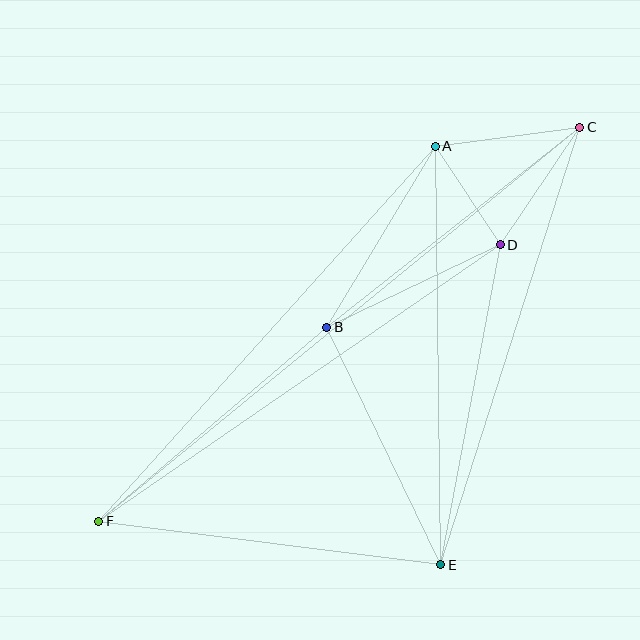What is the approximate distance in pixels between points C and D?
The distance between C and D is approximately 142 pixels.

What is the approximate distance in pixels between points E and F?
The distance between E and F is approximately 345 pixels.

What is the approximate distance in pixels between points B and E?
The distance between B and E is approximately 263 pixels.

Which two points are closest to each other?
Points A and D are closest to each other.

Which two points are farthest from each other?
Points C and F are farthest from each other.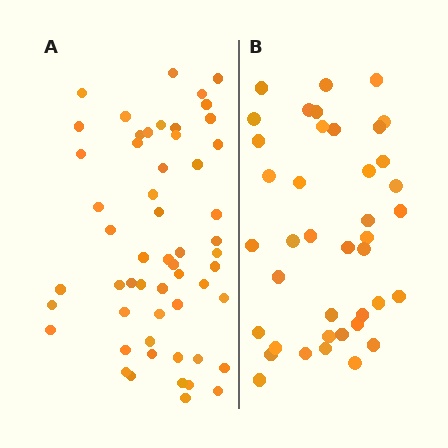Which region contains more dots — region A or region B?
Region A (the left region) has more dots.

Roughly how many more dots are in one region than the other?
Region A has approximately 15 more dots than region B.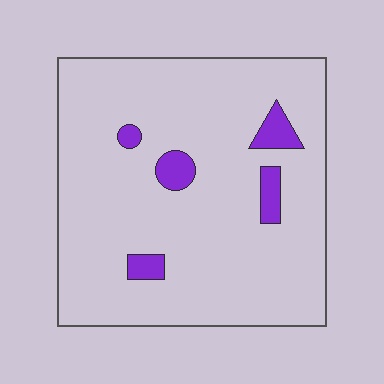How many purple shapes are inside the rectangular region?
5.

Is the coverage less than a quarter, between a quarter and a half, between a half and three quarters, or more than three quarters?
Less than a quarter.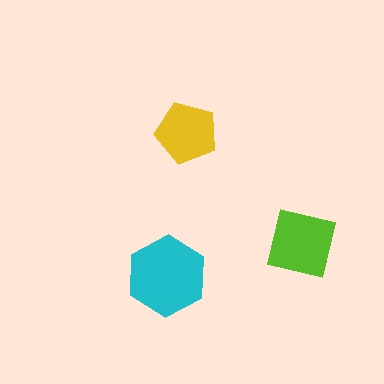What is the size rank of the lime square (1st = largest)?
2nd.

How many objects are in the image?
There are 3 objects in the image.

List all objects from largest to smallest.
The cyan hexagon, the lime square, the yellow pentagon.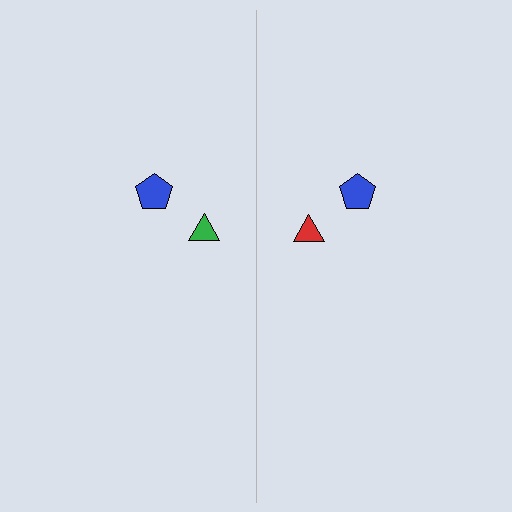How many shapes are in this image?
There are 4 shapes in this image.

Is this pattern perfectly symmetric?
No, the pattern is not perfectly symmetric. The red triangle on the right side breaks the symmetry — its mirror counterpart is green.